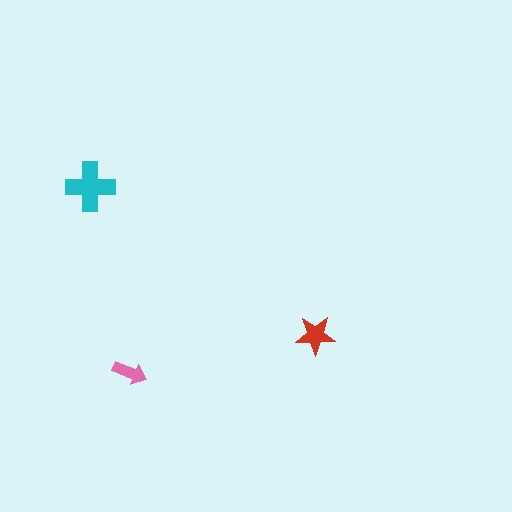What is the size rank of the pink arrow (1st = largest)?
3rd.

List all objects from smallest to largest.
The pink arrow, the red star, the cyan cross.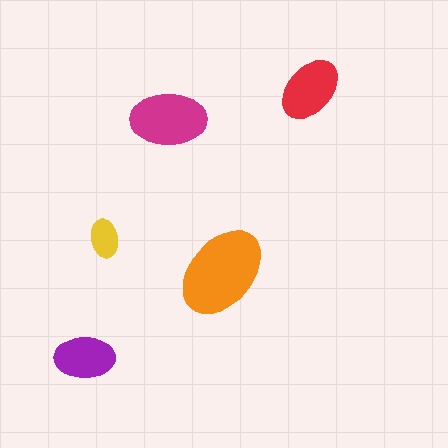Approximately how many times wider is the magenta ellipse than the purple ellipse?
About 1.5 times wider.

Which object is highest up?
The red ellipse is topmost.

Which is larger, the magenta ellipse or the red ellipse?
The magenta one.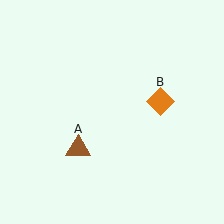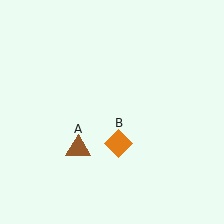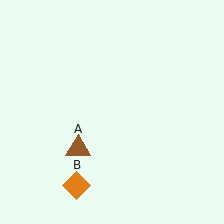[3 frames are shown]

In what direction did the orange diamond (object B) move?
The orange diamond (object B) moved down and to the left.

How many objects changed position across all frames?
1 object changed position: orange diamond (object B).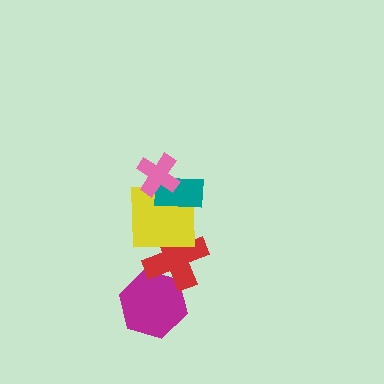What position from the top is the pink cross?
The pink cross is 1st from the top.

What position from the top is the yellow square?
The yellow square is 3rd from the top.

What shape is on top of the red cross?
The yellow square is on top of the red cross.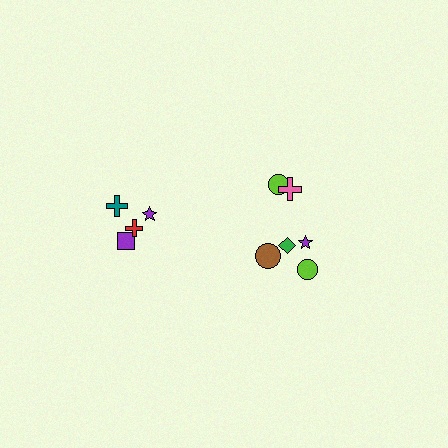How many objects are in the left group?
There are 4 objects.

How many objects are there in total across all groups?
There are 10 objects.